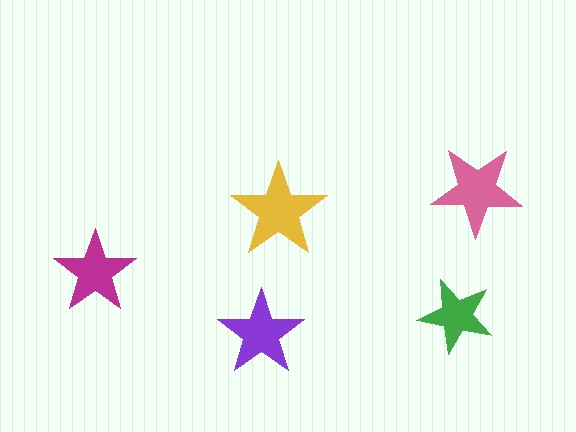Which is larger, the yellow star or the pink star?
The yellow one.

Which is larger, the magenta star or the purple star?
The purple one.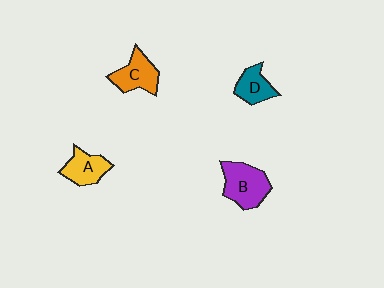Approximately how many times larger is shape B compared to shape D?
Approximately 1.6 times.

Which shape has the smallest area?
Shape D (teal).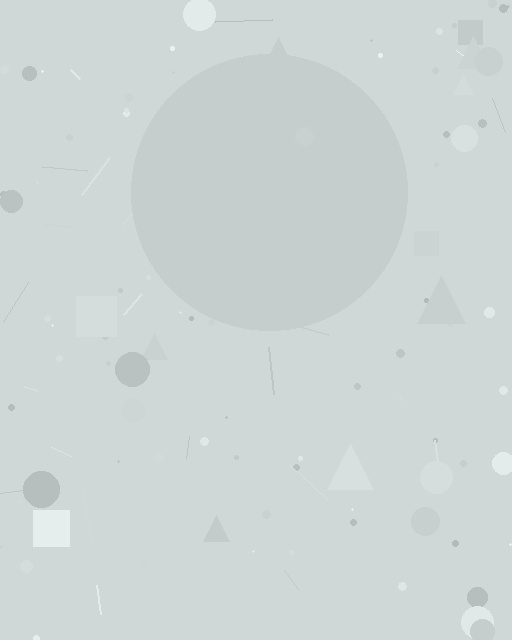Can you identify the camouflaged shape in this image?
The camouflaged shape is a circle.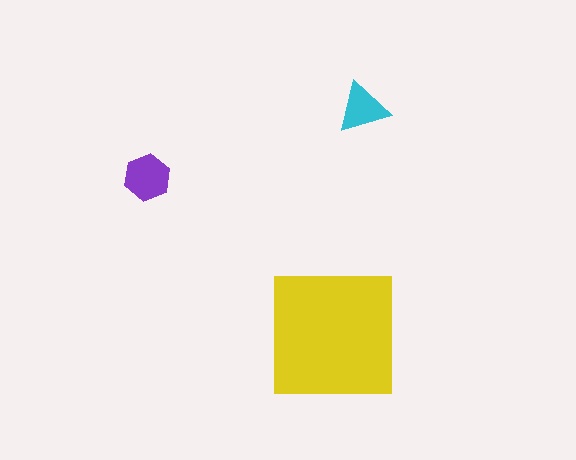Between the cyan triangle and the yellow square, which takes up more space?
The yellow square.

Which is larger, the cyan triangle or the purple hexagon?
The purple hexagon.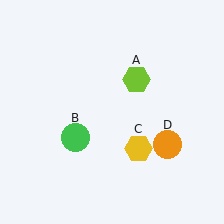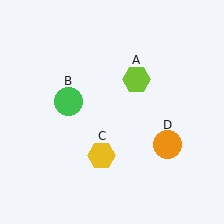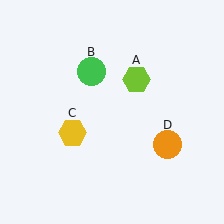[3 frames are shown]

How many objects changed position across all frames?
2 objects changed position: green circle (object B), yellow hexagon (object C).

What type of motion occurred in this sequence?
The green circle (object B), yellow hexagon (object C) rotated clockwise around the center of the scene.